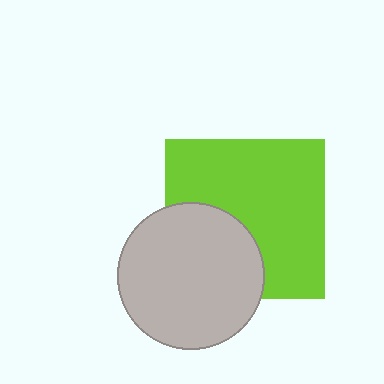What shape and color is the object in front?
The object in front is a light gray circle.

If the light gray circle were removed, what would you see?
You would see the complete lime square.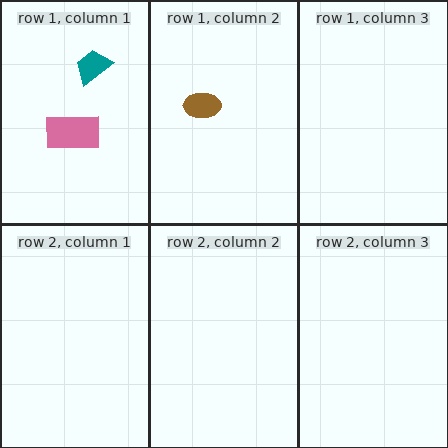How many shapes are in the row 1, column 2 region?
1.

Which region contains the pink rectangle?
The row 1, column 1 region.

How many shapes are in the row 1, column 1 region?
2.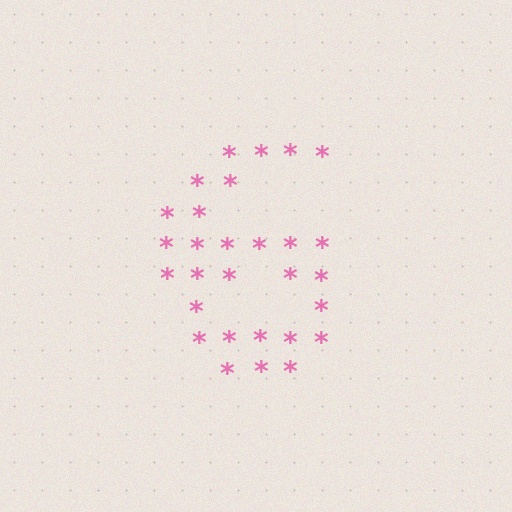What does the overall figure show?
The overall figure shows the digit 6.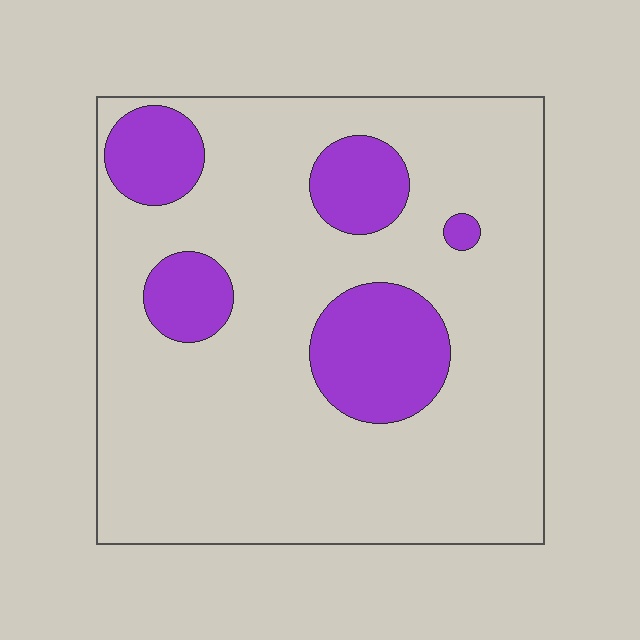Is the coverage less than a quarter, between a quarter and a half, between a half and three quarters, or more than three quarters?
Less than a quarter.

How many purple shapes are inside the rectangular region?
5.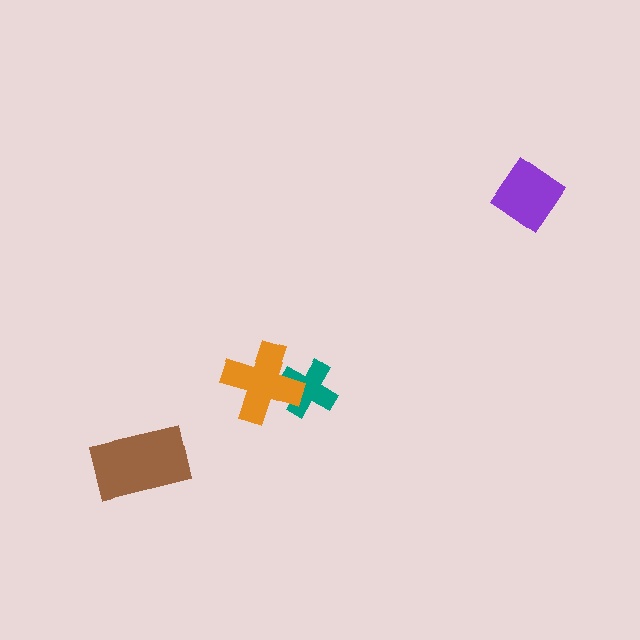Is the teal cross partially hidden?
Yes, it is partially covered by another shape.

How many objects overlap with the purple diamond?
0 objects overlap with the purple diamond.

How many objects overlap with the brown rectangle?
0 objects overlap with the brown rectangle.